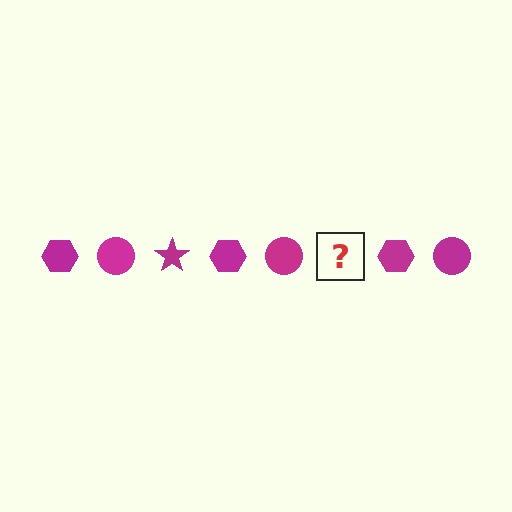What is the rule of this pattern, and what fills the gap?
The rule is that the pattern cycles through hexagon, circle, star shapes in magenta. The gap should be filled with a magenta star.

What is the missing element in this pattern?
The missing element is a magenta star.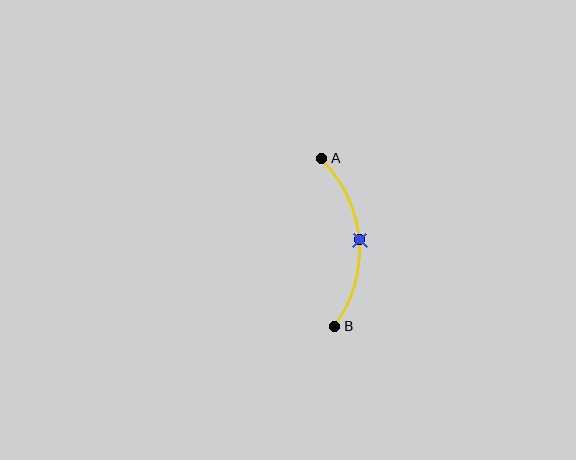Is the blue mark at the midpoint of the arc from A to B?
Yes. The blue mark lies on the arc at equal arc-length from both A and B — it is the arc midpoint.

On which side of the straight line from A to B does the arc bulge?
The arc bulges to the right of the straight line connecting A and B.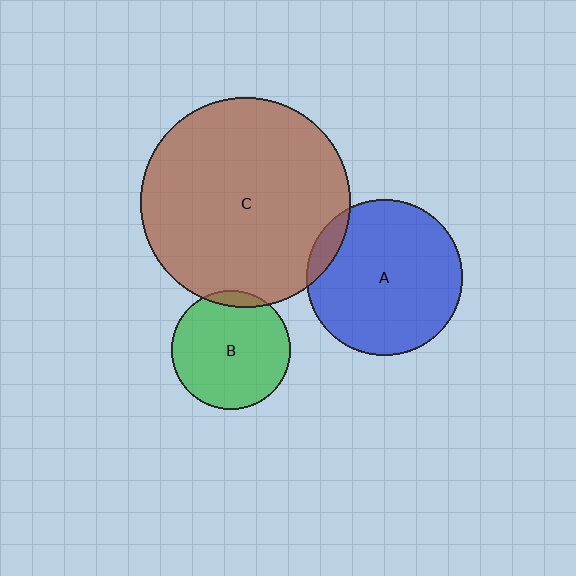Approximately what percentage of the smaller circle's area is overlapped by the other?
Approximately 5%.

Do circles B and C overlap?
Yes.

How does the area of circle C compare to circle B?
Approximately 3.1 times.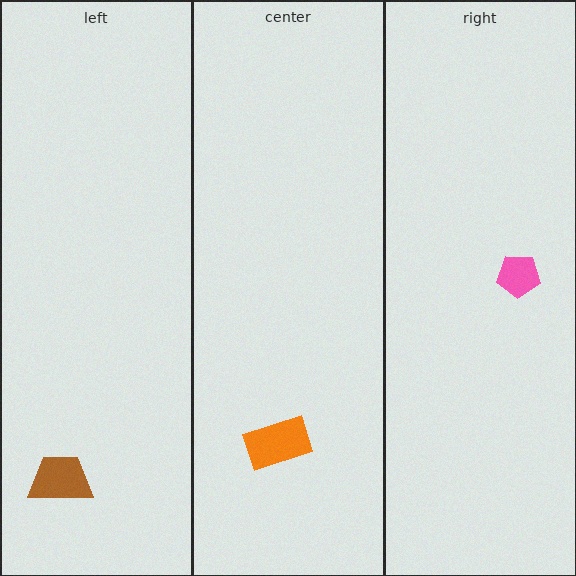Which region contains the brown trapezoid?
The left region.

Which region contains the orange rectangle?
The center region.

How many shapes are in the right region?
1.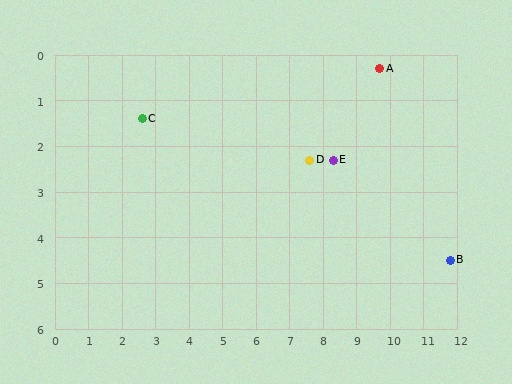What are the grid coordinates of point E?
Point E is at approximately (8.3, 2.3).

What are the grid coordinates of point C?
Point C is at approximately (2.6, 1.4).